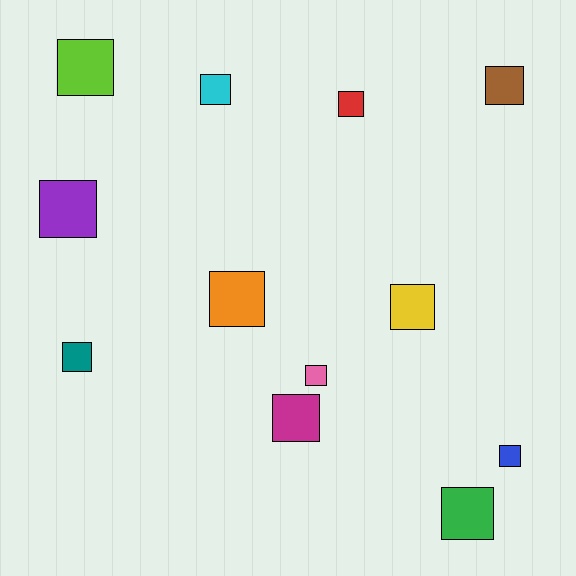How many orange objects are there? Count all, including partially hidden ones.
There is 1 orange object.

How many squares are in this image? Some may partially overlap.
There are 12 squares.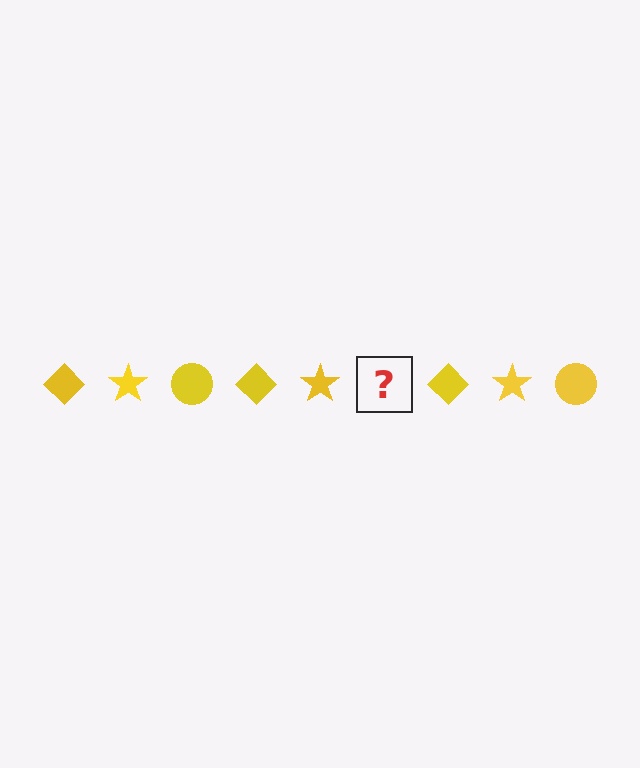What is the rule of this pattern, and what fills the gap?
The rule is that the pattern cycles through diamond, star, circle shapes in yellow. The gap should be filled with a yellow circle.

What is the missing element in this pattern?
The missing element is a yellow circle.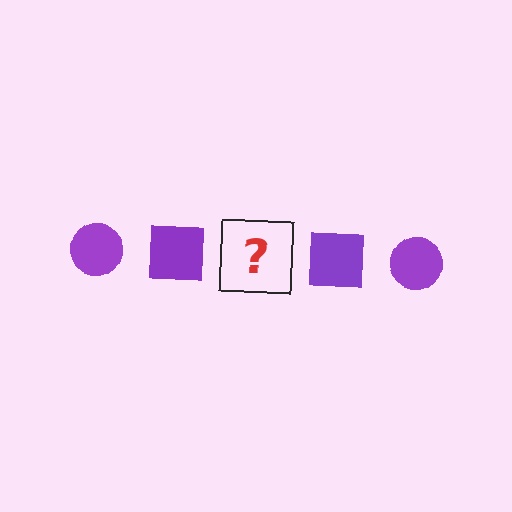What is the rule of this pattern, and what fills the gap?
The rule is that the pattern cycles through circle, square shapes in purple. The gap should be filled with a purple circle.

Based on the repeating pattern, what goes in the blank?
The blank should be a purple circle.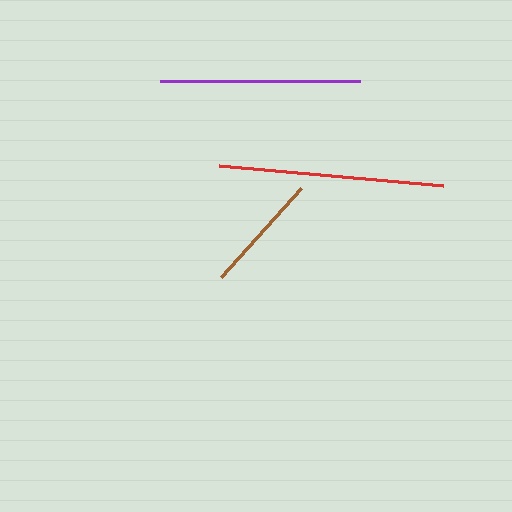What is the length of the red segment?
The red segment is approximately 225 pixels long.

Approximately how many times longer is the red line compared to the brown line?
The red line is approximately 1.9 times the length of the brown line.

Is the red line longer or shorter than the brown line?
The red line is longer than the brown line.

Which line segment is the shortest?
The brown line is the shortest at approximately 120 pixels.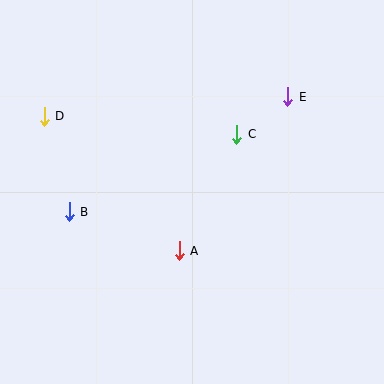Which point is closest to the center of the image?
Point A at (179, 251) is closest to the center.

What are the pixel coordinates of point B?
Point B is at (69, 212).